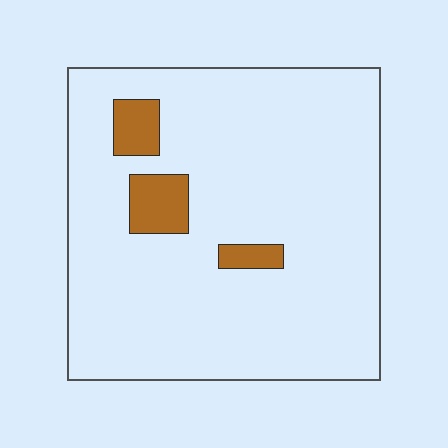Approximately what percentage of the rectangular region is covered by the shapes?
Approximately 10%.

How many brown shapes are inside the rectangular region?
3.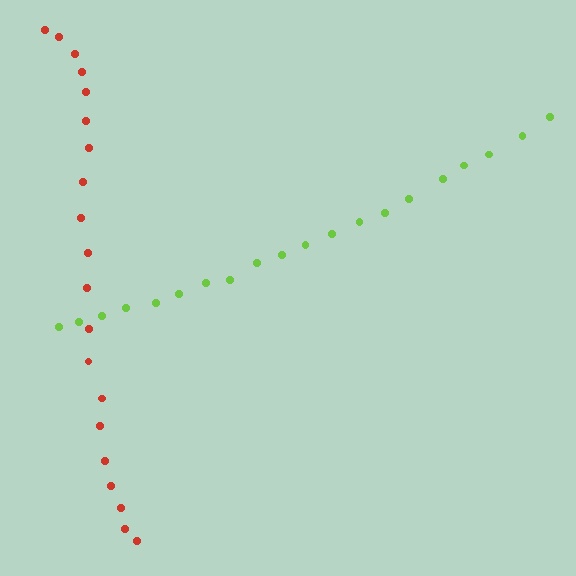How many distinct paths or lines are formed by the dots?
There are 2 distinct paths.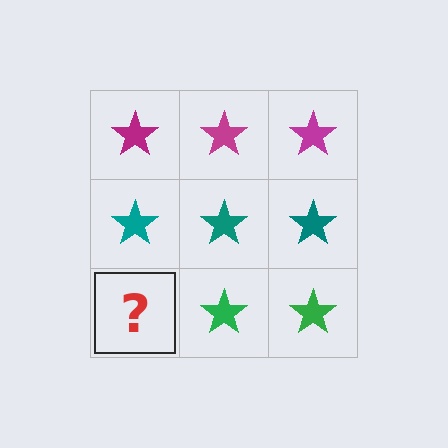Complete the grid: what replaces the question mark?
The question mark should be replaced with a green star.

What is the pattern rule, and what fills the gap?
The rule is that each row has a consistent color. The gap should be filled with a green star.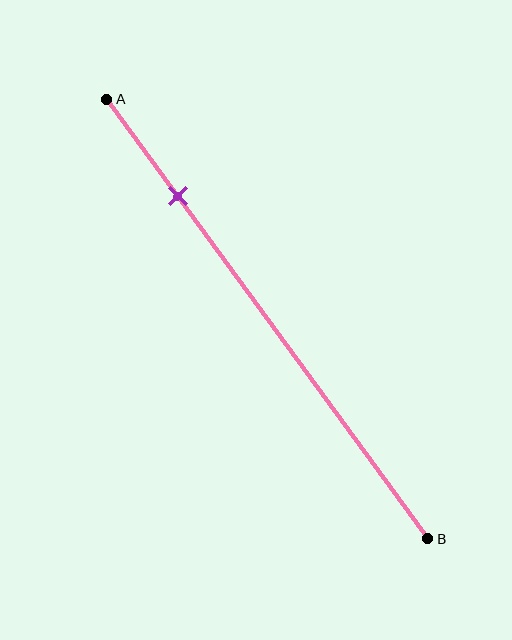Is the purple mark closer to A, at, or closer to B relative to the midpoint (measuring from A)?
The purple mark is closer to point A than the midpoint of segment AB.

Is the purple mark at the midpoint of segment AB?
No, the mark is at about 20% from A, not at the 50% midpoint.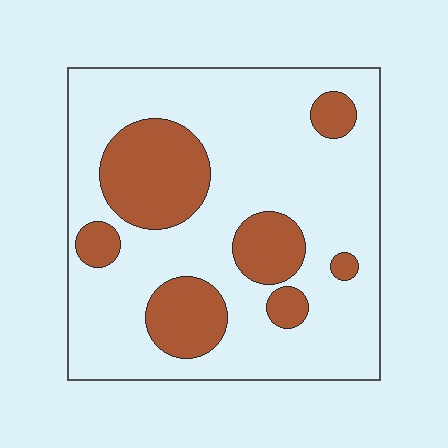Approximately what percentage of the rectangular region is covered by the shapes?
Approximately 25%.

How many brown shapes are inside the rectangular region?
7.